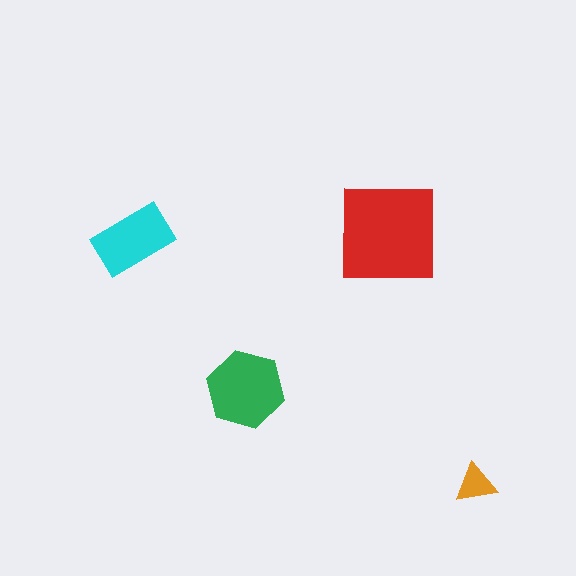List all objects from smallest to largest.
The orange triangle, the cyan rectangle, the green hexagon, the red square.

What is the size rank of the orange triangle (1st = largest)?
4th.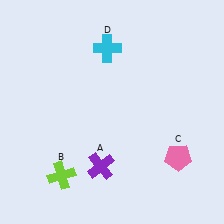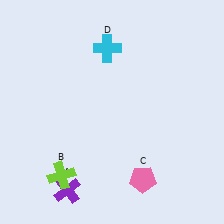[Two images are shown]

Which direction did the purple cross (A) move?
The purple cross (A) moved left.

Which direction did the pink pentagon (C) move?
The pink pentagon (C) moved left.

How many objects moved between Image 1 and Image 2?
2 objects moved between the two images.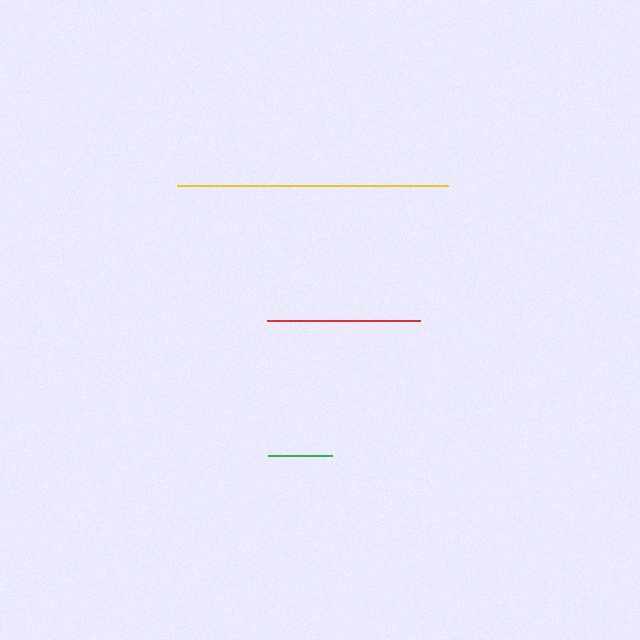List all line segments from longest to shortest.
From longest to shortest: yellow, red, green.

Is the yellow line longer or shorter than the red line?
The yellow line is longer than the red line.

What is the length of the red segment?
The red segment is approximately 153 pixels long.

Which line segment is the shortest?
The green line is the shortest at approximately 64 pixels.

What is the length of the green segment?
The green segment is approximately 64 pixels long.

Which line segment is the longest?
The yellow line is the longest at approximately 271 pixels.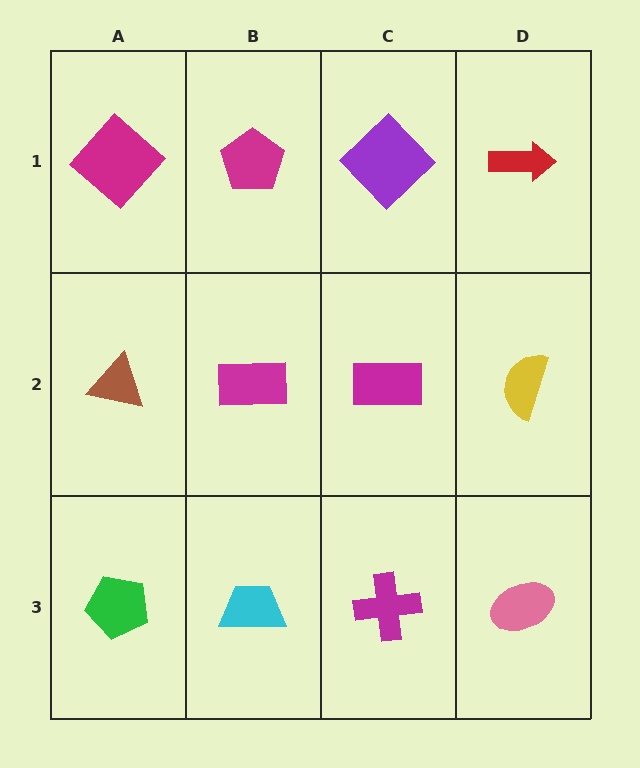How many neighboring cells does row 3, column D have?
2.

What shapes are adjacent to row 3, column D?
A yellow semicircle (row 2, column D), a magenta cross (row 3, column C).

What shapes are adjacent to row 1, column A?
A brown triangle (row 2, column A), a magenta pentagon (row 1, column B).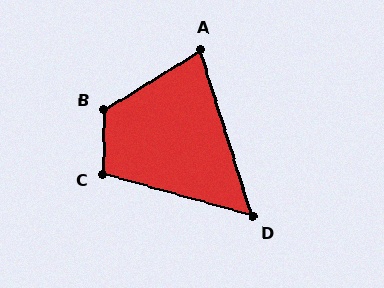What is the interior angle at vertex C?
Approximately 104 degrees (obtuse).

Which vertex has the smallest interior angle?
D, at approximately 57 degrees.